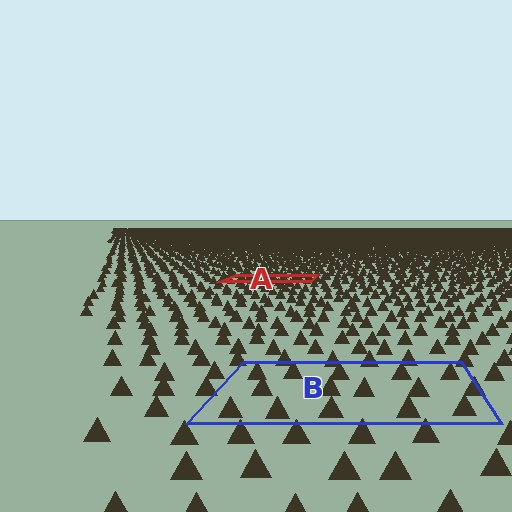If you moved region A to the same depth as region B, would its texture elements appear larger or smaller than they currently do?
They would appear larger. At a closer depth, the same texture elements are projected at a bigger on-screen size.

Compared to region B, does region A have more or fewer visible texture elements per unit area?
Region A has more texture elements per unit area — they are packed more densely because it is farther away.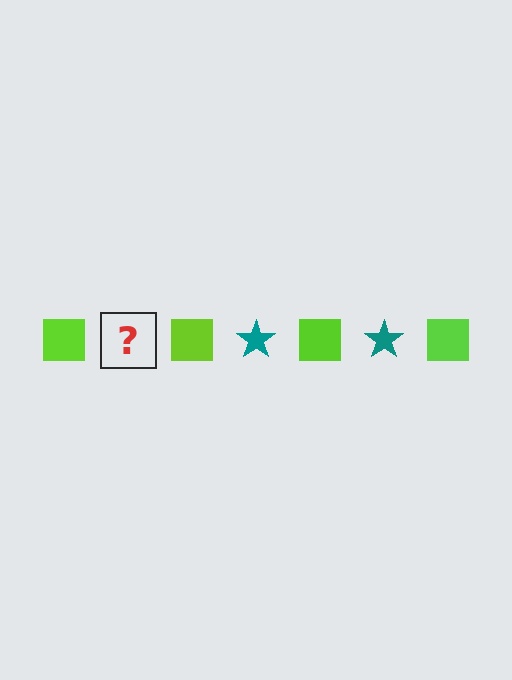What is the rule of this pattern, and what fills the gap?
The rule is that the pattern alternates between lime square and teal star. The gap should be filled with a teal star.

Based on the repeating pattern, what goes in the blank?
The blank should be a teal star.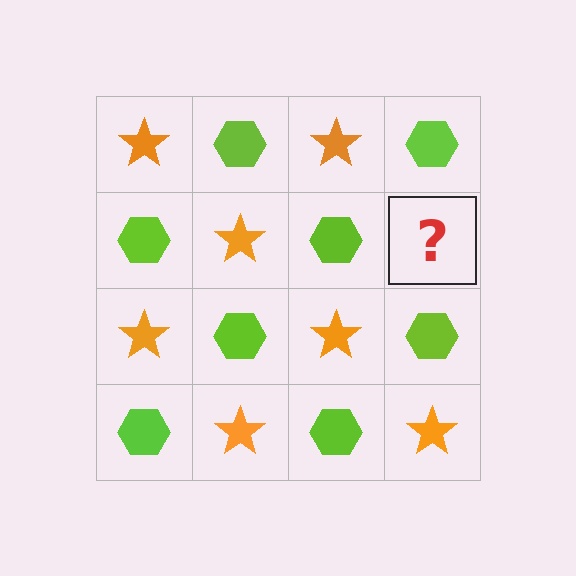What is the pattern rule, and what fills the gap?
The rule is that it alternates orange star and lime hexagon in a checkerboard pattern. The gap should be filled with an orange star.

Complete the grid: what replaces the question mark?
The question mark should be replaced with an orange star.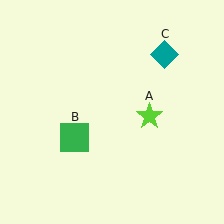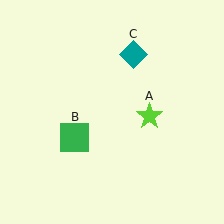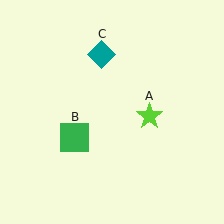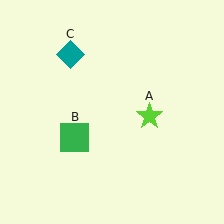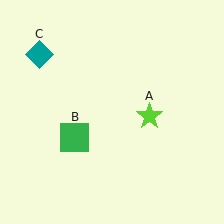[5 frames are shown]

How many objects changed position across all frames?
1 object changed position: teal diamond (object C).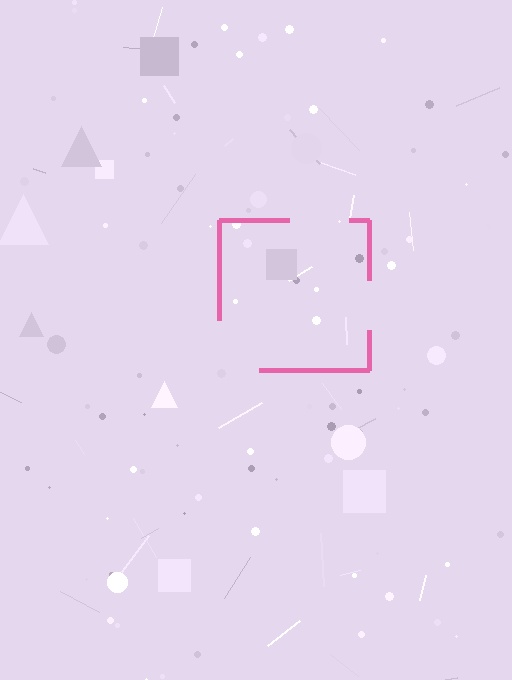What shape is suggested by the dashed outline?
The dashed outline suggests a square.